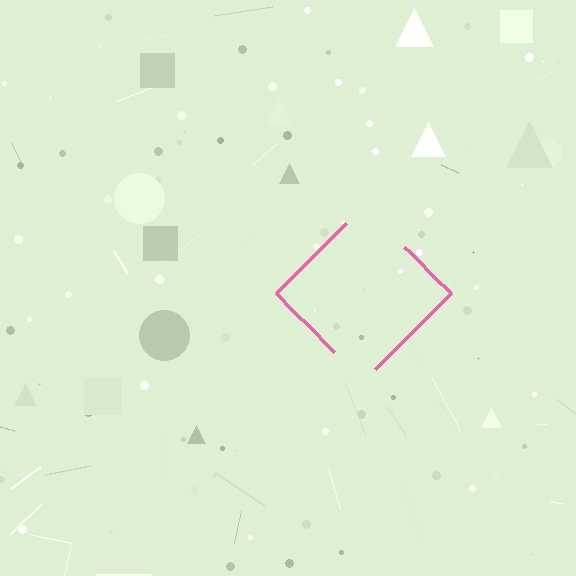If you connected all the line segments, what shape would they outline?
They would outline a diamond.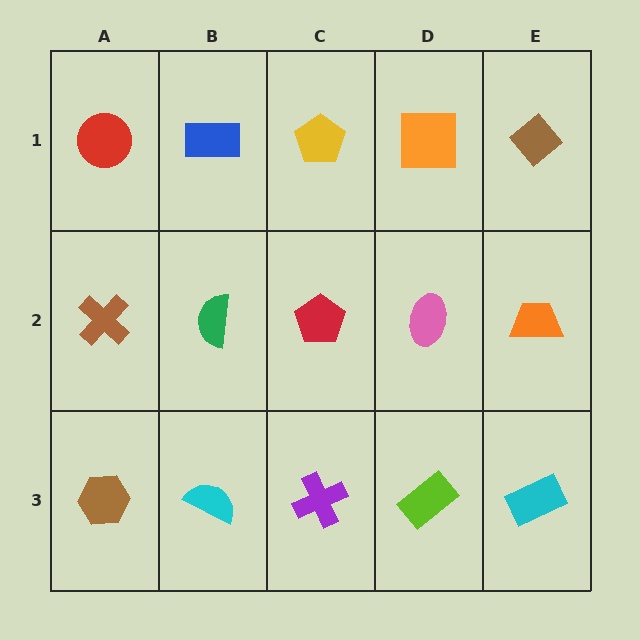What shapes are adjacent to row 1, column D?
A pink ellipse (row 2, column D), a yellow pentagon (row 1, column C), a brown diamond (row 1, column E).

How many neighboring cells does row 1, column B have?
3.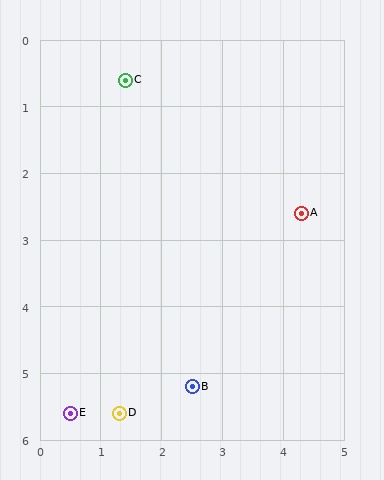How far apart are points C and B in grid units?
Points C and B are about 4.7 grid units apart.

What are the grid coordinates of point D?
Point D is at approximately (1.3, 5.6).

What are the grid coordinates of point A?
Point A is at approximately (4.3, 2.6).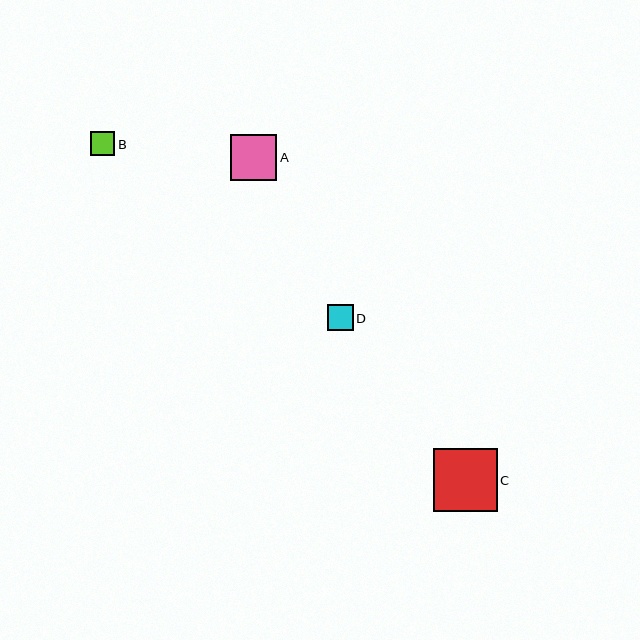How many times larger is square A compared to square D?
Square A is approximately 1.8 times the size of square D.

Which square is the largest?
Square C is the largest with a size of approximately 63 pixels.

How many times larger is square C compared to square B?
Square C is approximately 2.7 times the size of square B.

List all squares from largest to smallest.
From largest to smallest: C, A, D, B.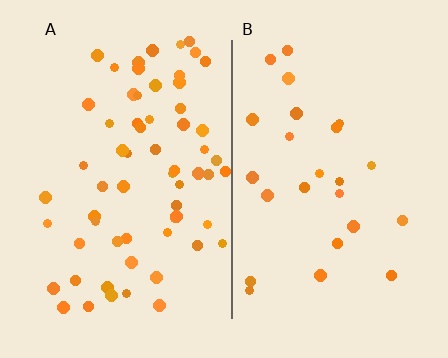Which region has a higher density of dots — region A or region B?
A (the left).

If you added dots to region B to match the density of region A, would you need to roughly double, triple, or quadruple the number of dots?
Approximately triple.